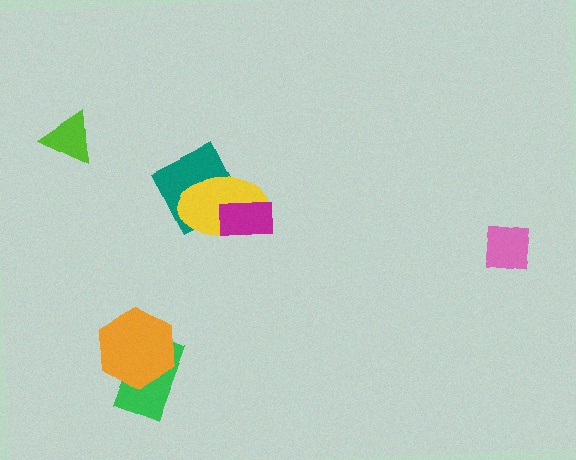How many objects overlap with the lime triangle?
0 objects overlap with the lime triangle.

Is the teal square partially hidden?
Yes, it is partially covered by another shape.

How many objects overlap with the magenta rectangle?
1 object overlaps with the magenta rectangle.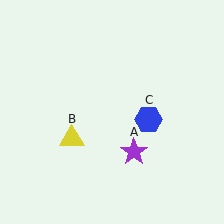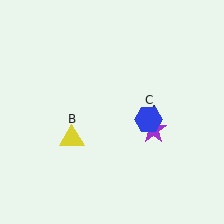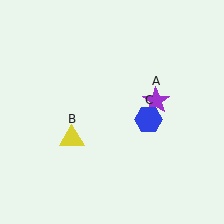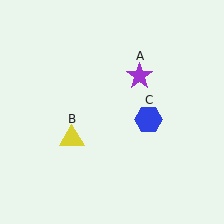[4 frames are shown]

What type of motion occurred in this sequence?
The purple star (object A) rotated counterclockwise around the center of the scene.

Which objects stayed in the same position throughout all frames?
Yellow triangle (object B) and blue hexagon (object C) remained stationary.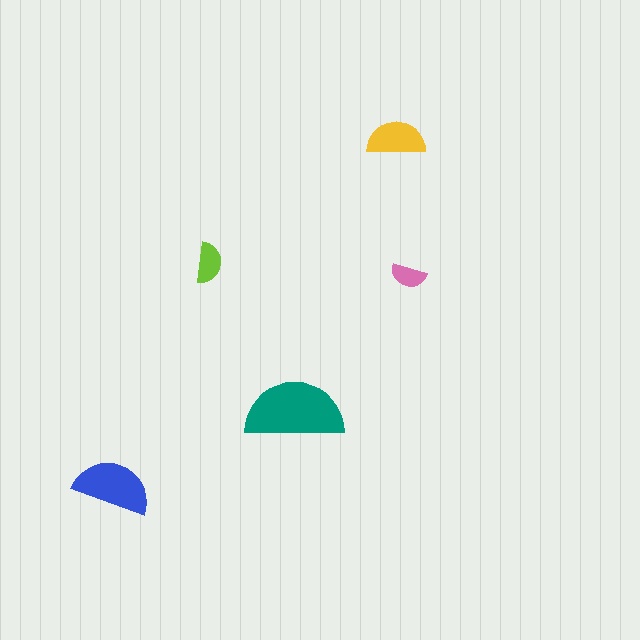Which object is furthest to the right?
The pink semicircle is rightmost.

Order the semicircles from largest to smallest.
the teal one, the blue one, the yellow one, the lime one, the pink one.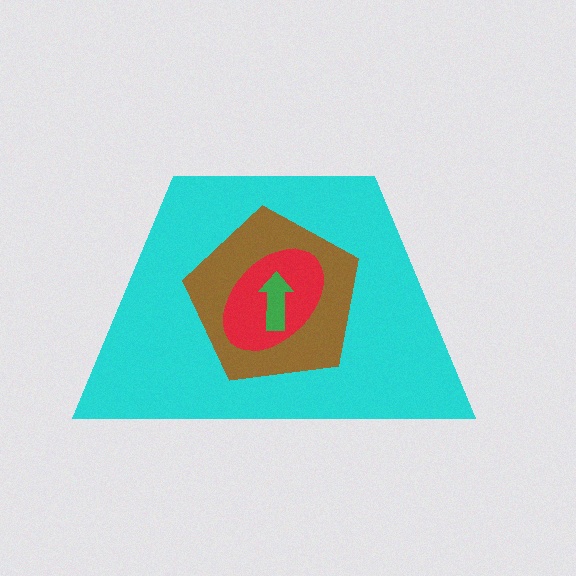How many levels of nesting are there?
4.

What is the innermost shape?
The green arrow.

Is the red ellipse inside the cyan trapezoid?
Yes.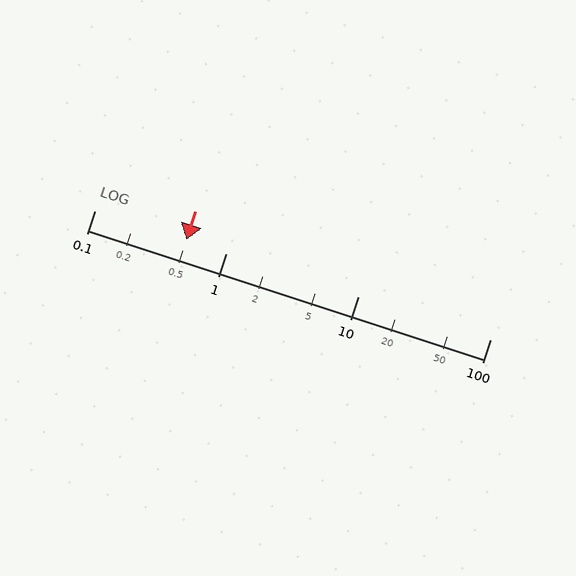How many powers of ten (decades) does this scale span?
The scale spans 3 decades, from 0.1 to 100.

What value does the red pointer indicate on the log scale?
The pointer indicates approximately 0.5.